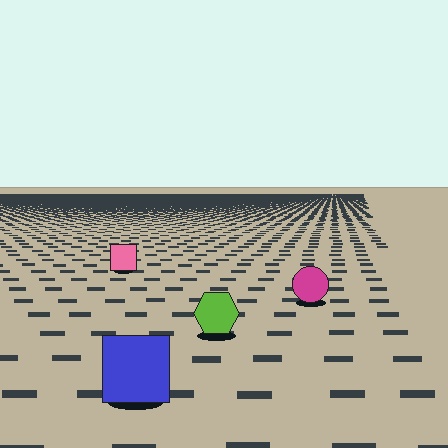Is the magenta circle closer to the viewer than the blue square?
No. The blue square is closer — you can tell from the texture gradient: the ground texture is coarser near it.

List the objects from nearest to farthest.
From nearest to farthest: the blue square, the lime hexagon, the magenta circle, the pink square.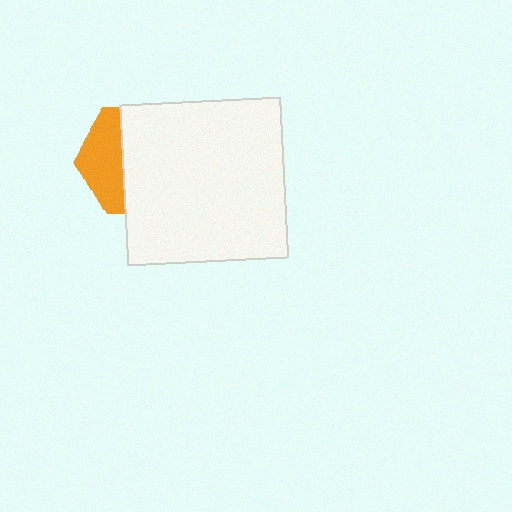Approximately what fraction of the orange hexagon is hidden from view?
Roughly 64% of the orange hexagon is hidden behind the white square.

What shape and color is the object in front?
The object in front is a white square.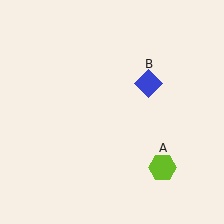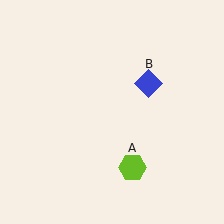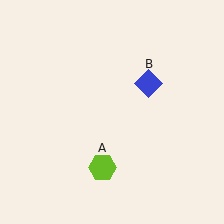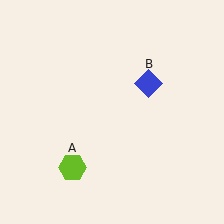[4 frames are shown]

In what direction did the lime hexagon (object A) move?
The lime hexagon (object A) moved left.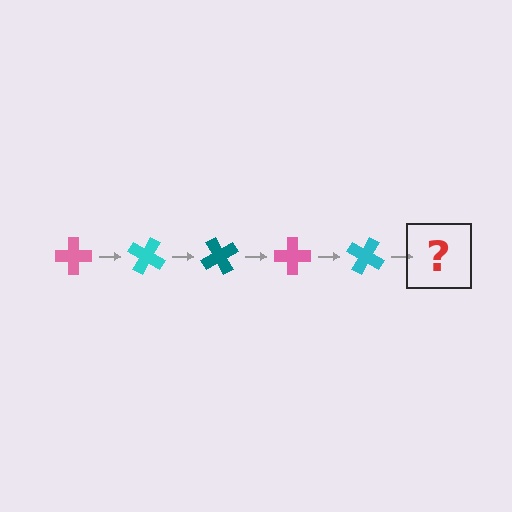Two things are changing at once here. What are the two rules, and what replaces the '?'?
The two rules are that it rotates 30 degrees each step and the color cycles through pink, cyan, and teal. The '?' should be a teal cross, rotated 150 degrees from the start.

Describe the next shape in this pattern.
It should be a teal cross, rotated 150 degrees from the start.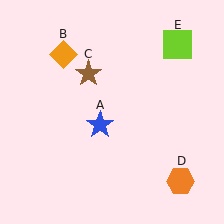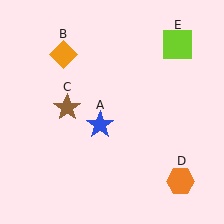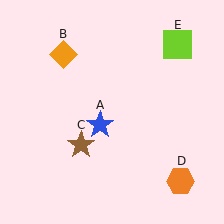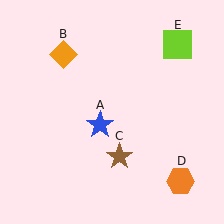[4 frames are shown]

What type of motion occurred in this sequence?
The brown star (object C) rotated counterclockwise around the center of the scene.